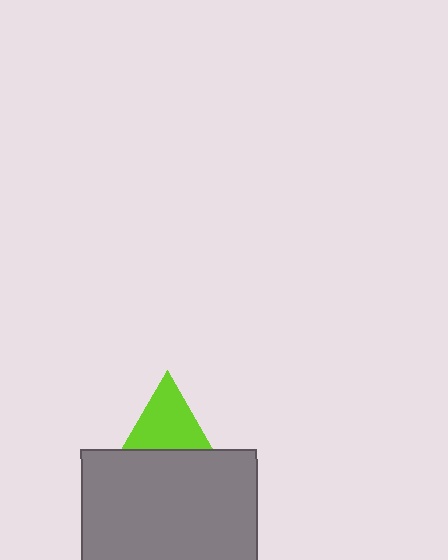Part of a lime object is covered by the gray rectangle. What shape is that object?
It is a triangle.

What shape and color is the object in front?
The object in front is a gray rectangle.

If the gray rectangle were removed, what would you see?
You would see the complete lime triangle.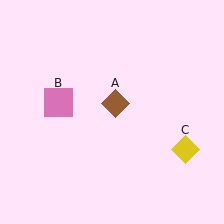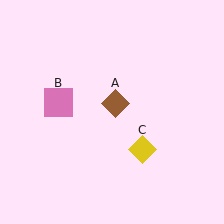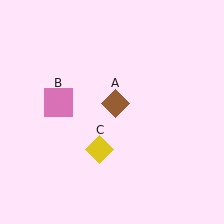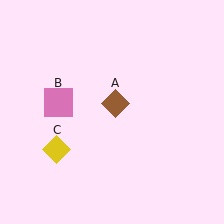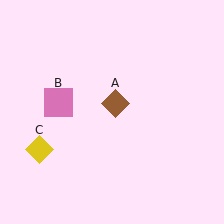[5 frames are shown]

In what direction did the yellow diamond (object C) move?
The yellow diamond (object C) moved left.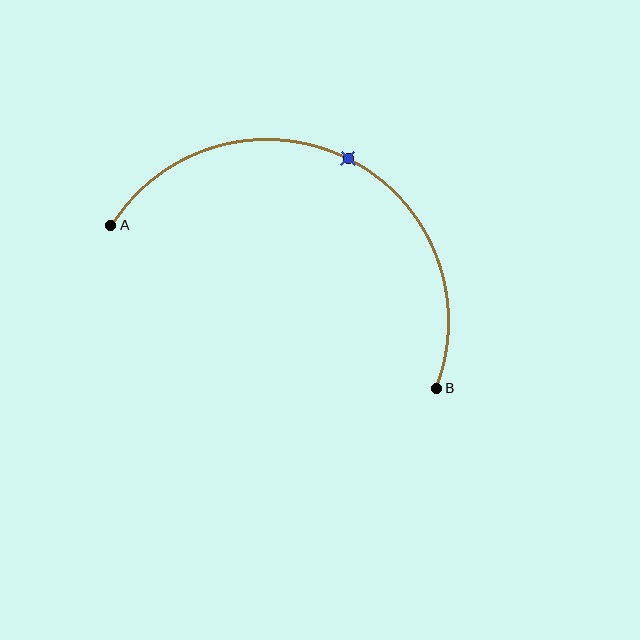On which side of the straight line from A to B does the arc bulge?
The arc bulges above the straight line connecting A and B.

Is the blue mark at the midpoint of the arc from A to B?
Yes. The blue mark lies on the arc at equal arc-length from both A and B — it is the arc midpoint.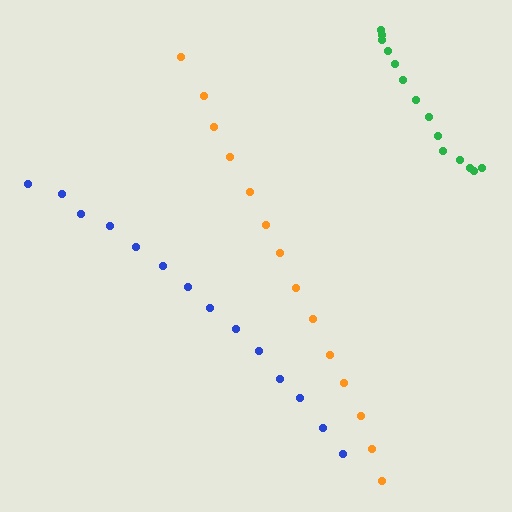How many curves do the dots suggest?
There are 3 distinct paths.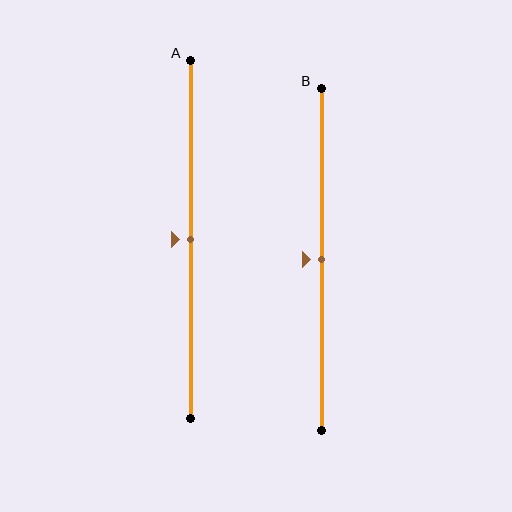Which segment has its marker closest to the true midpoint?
Segment A has its marker closest to the true midpoint.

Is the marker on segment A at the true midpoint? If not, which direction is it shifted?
Yes, the marker on segment A is at the true midpoint.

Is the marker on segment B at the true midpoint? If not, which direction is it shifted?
Yes, the marker on segment B is at the true midpoint.